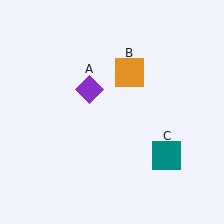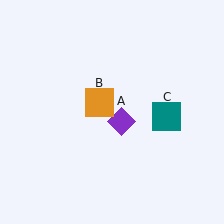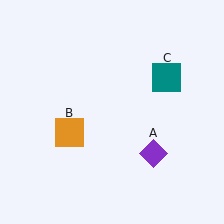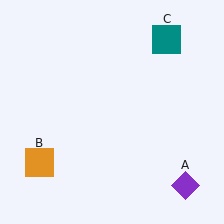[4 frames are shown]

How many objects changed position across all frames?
3 objects changed position: purple diamond (object A), orange square (object B), teal square (object C).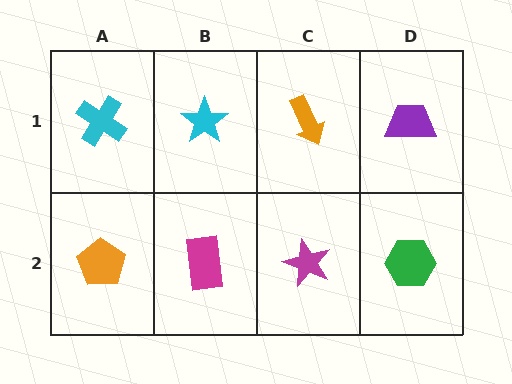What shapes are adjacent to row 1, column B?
A magenta rectangle (row 2, column B), a cyan cross (row 1, column A), an orange arrow (row 1, column C).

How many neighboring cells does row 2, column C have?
3.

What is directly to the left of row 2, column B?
An orange pentagon.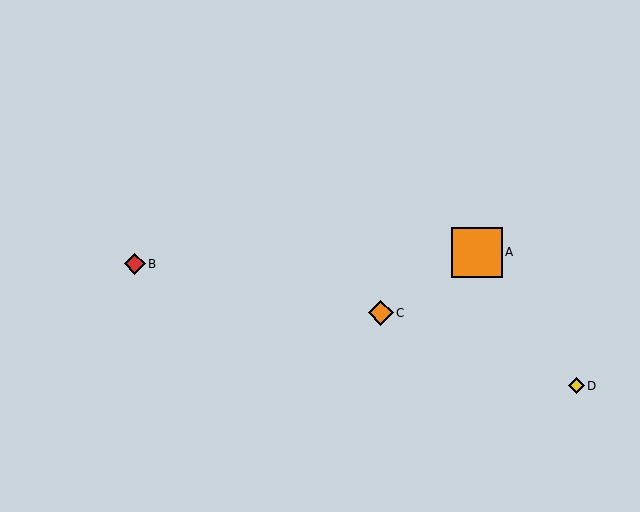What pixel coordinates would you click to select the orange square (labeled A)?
Click at (477, 252) to select the orange square A.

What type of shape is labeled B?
Shape B is a red diamond.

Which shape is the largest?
The orange square (labeled A) is the largest.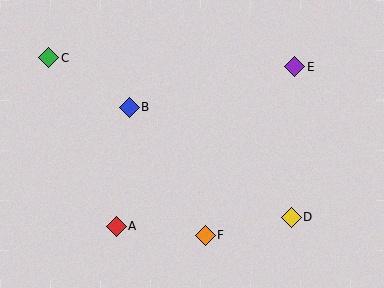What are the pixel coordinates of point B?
Point B is at (129, 107).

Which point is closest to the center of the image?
Point B at (129, 107) is closest to the center.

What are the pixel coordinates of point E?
Point E is at (295, 67).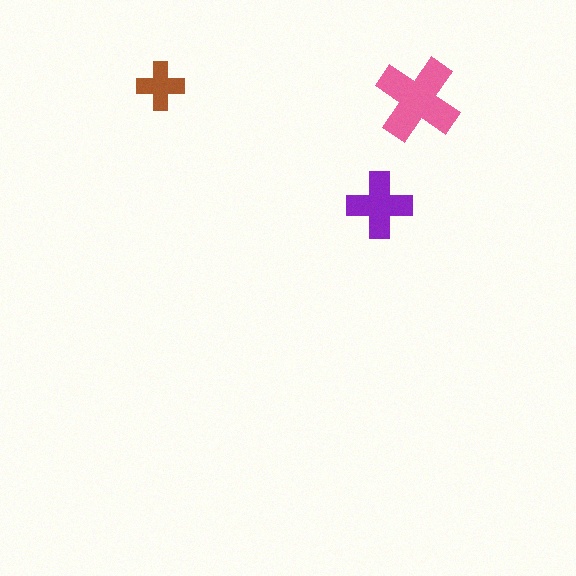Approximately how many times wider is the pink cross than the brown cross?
About 2 times wider.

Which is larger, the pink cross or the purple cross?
The pink one.